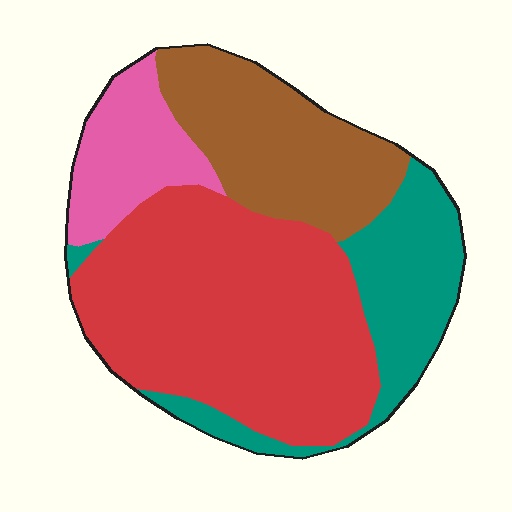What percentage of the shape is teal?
Teal takes up about one fifth (1/5) of the shape.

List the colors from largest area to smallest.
From largest to smallest: red, brown, teal, pink.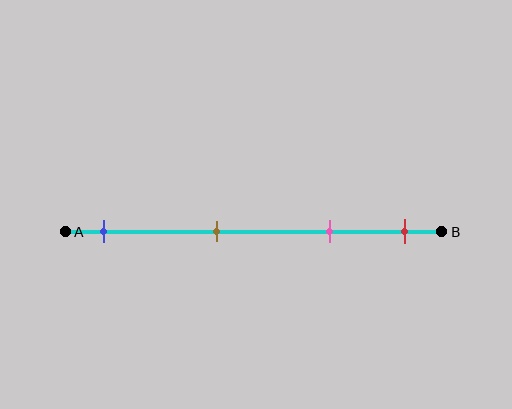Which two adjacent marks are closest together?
The pink and red marks are the closest adjacent pair.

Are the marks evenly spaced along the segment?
No, the marks are not evenly spaced.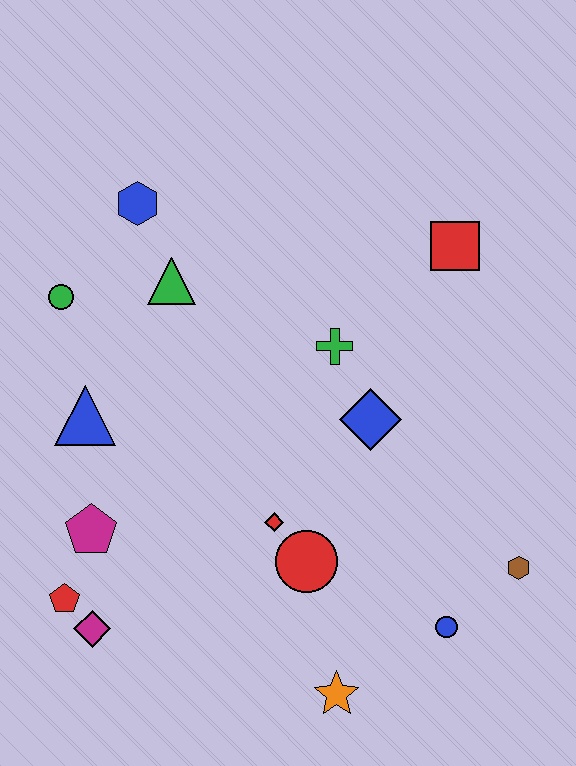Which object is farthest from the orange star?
The blue hexagon is farthest from the orange star.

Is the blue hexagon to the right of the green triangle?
No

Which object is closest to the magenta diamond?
The red pentagon is closest to the magenta diamond.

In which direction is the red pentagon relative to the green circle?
The red pentagon is below the green circle.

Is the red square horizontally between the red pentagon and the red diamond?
No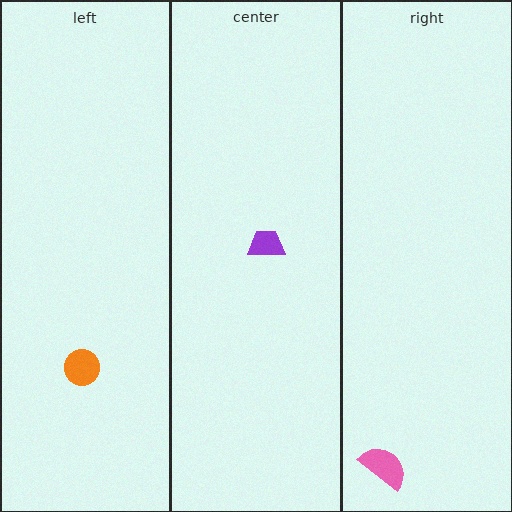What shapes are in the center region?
The purple trapezoid.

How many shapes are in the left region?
1.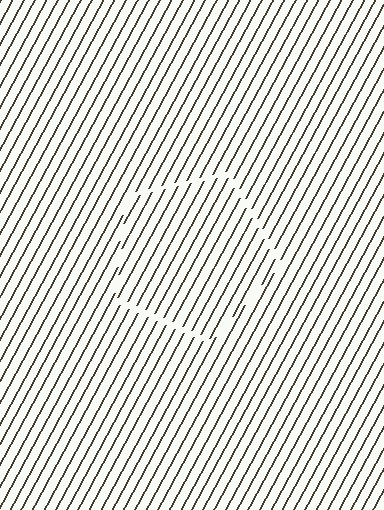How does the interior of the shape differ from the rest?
The interior of the shape contains the same grating, shifted by half a period — the contour is defined by the phase discontinuity where line-ends from the inner and outer gratings abut.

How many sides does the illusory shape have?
5 sides — the line-ends trace a pentagon.